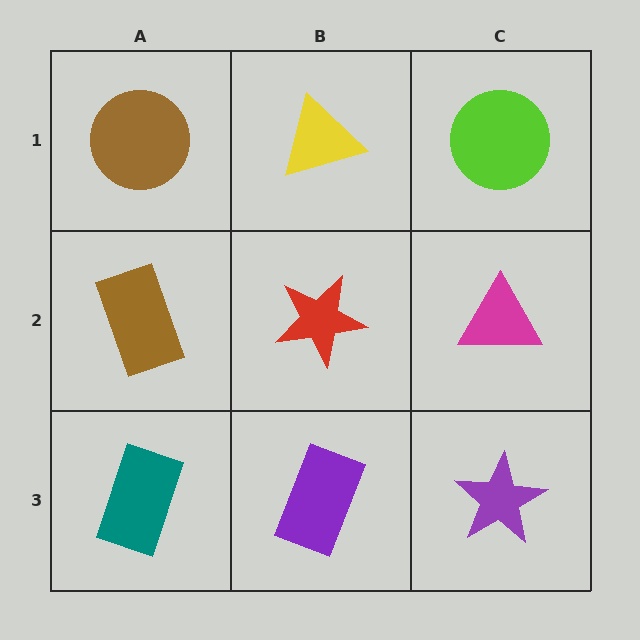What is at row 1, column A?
A brown circle.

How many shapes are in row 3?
3 shapes.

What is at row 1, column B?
A yellow triangle.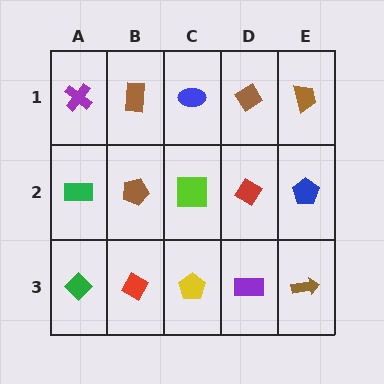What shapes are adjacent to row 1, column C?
A lime square (row 2, column C), a brown rectangle (row 1, column B), a brown diamond (row 1, column D).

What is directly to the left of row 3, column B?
A green diamond.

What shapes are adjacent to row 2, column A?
A purple cross (row 1, column A), a green diamond (row 3, column A), a brown pentagon (row 2, column B).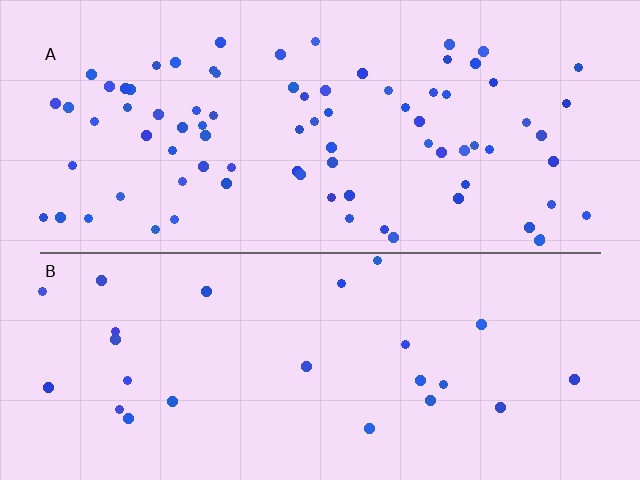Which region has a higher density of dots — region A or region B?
A (the top).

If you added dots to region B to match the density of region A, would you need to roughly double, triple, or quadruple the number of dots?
Approximately triple.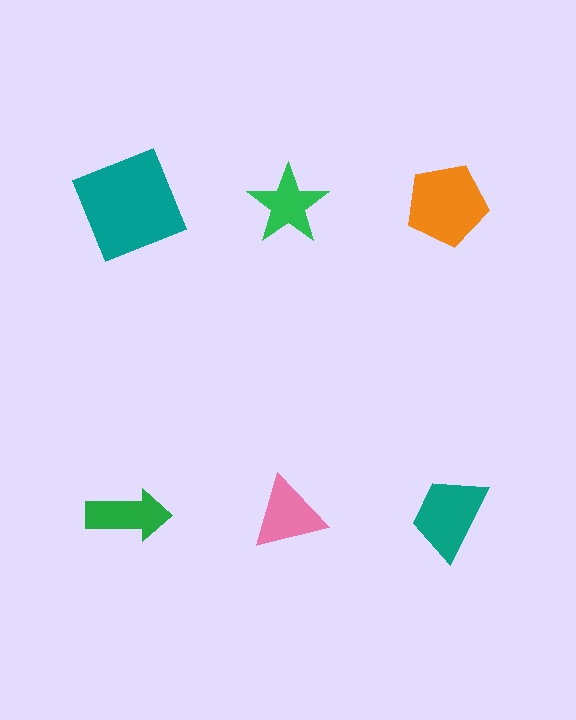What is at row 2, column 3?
A teal trapezoid.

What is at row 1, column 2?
A green star.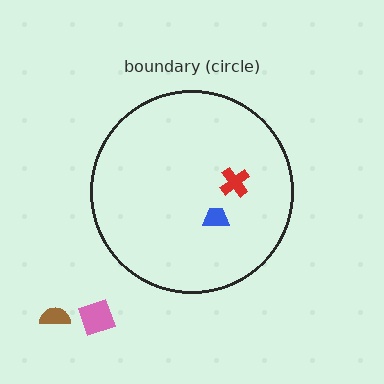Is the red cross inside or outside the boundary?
Inside.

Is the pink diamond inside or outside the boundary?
Outside.